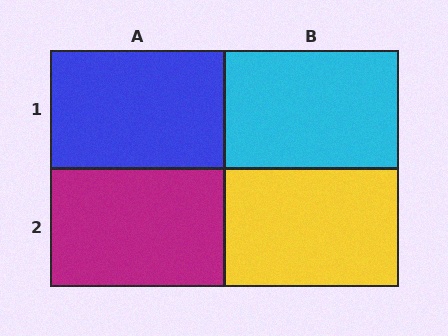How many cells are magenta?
1 cell is magenta.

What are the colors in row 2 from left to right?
Magenta, yellow.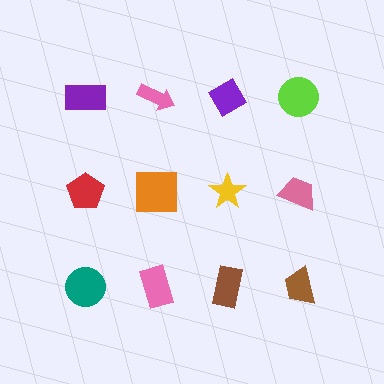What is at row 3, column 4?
A brown trapezoid.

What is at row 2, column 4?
A pink trapezoid.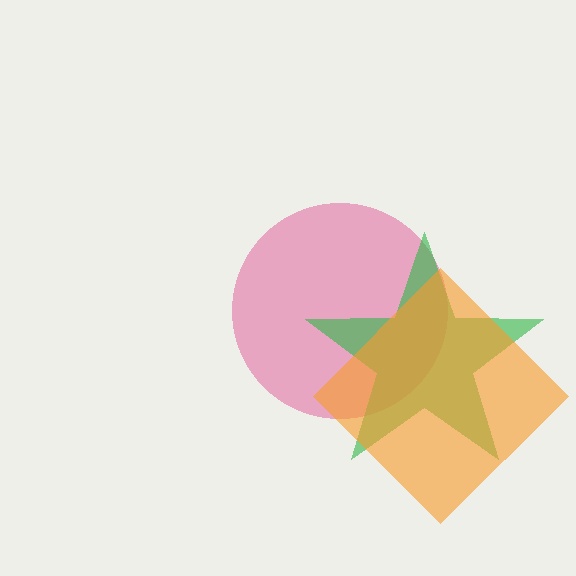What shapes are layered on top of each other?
The layered shapes are: a pink circle, a green star, an orange diamond.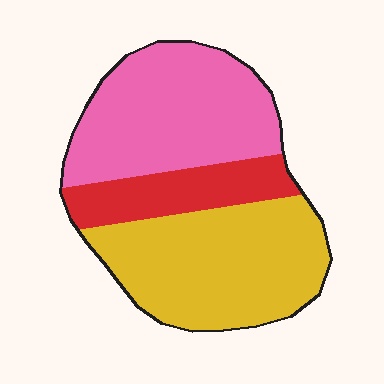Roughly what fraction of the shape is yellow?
Yellow covers 43% of the shape.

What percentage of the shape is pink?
Pink takes up about two fifths (2/5) of the shape.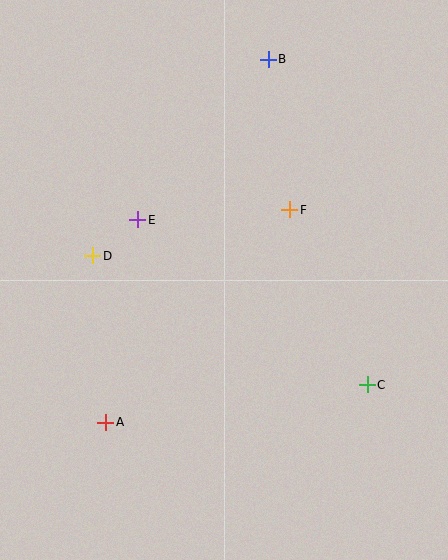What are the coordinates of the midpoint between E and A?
The midpoint between E and A is at (122, 321).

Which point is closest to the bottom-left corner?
Point A is closest to the bottom-left corner.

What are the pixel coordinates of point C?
Point C is at (367, 385).